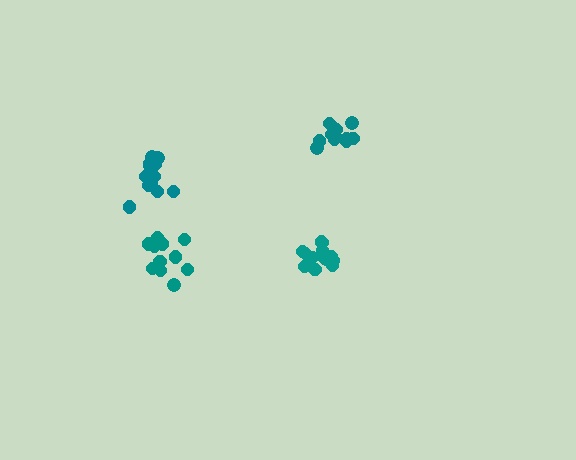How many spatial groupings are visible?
There are 4 spatial groupings.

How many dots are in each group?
Group 1: 12 dots, Group 2: 13 dots, Group 3: 13 dots, Group 4: 14 dots (52 total).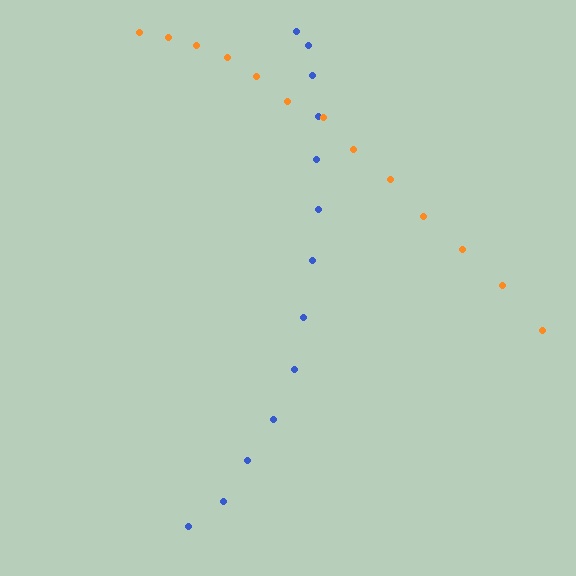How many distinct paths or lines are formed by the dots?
There are 2 distinct paths.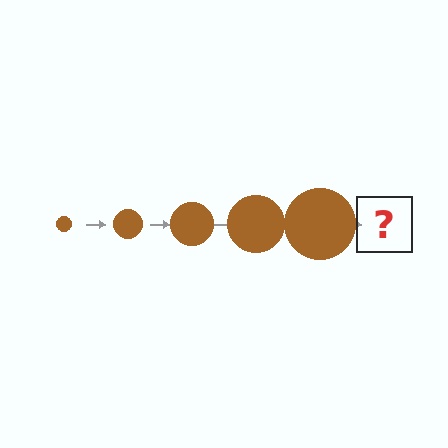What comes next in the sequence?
The next element should be a brown circle, larger than the previous one.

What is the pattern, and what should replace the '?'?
The pattern is that the circle gets progressively larger each step. The '?' should be a brown circle, larger than the previous one.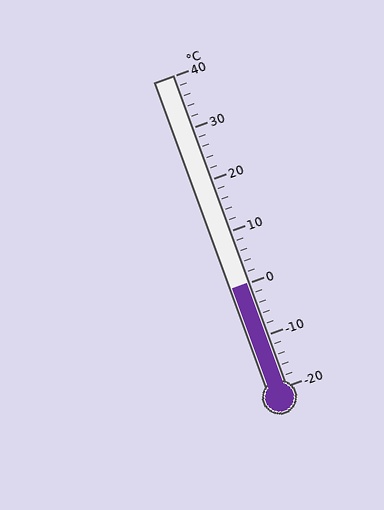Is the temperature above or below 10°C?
The temperature is below 10°C.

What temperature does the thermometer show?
The thermometer shows approximately 0°C.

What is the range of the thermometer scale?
The thermometer scale ranges from -20°C to 40°C.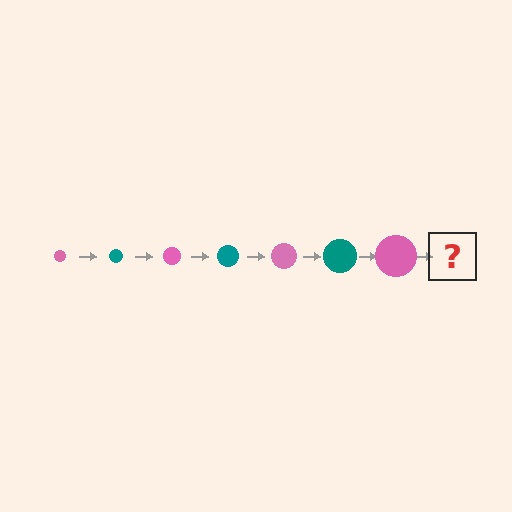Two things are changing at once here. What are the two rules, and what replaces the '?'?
The two rules are that the circle grows larger each step and the color cycles through pink and teal. The '?' should be a teal circle, larger than the previous one.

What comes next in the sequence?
The next element should be a teal circle, larger than the previous one.